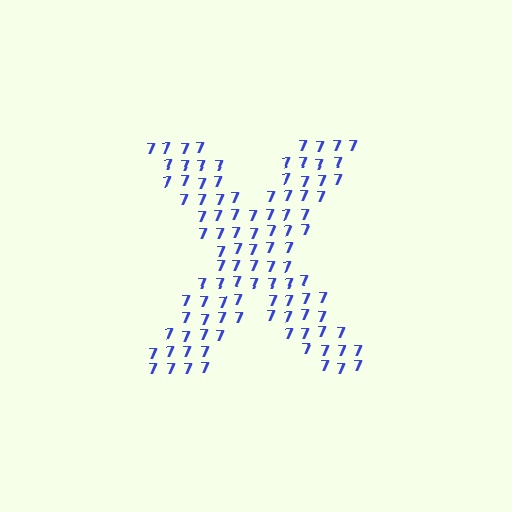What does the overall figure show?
The overall figure shows the letter X.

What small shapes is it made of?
It is made of small digit 7's.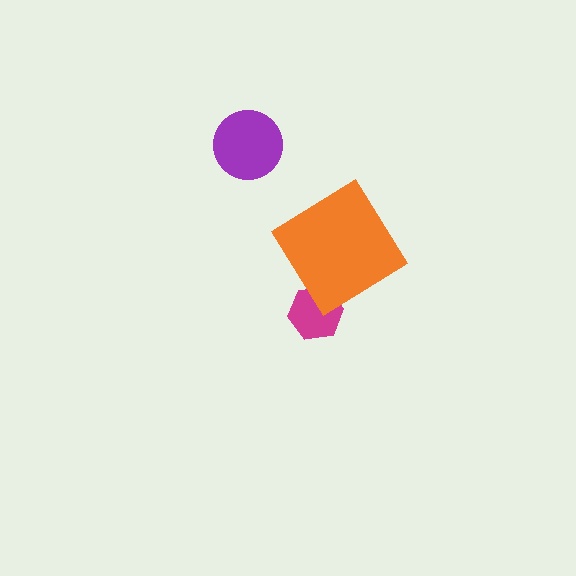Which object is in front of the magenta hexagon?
The orange diamond is in front of the magenta hexagon.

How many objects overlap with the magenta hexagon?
1 object overlaps with the magenta hexagon.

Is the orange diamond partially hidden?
No, no other shape covers it.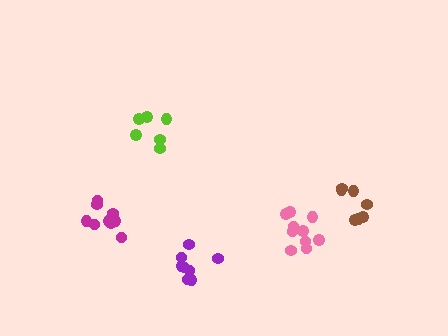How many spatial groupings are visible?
There are 5 spatial groupings.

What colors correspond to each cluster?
The clusters are colored: pink, brown, purple, lime, magenta.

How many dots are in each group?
Group 1: 10 dots, Group 2: 7 dots, Group 3: 8 dots, Group 4: 6 dots, Group 5: 9 dots (40 total).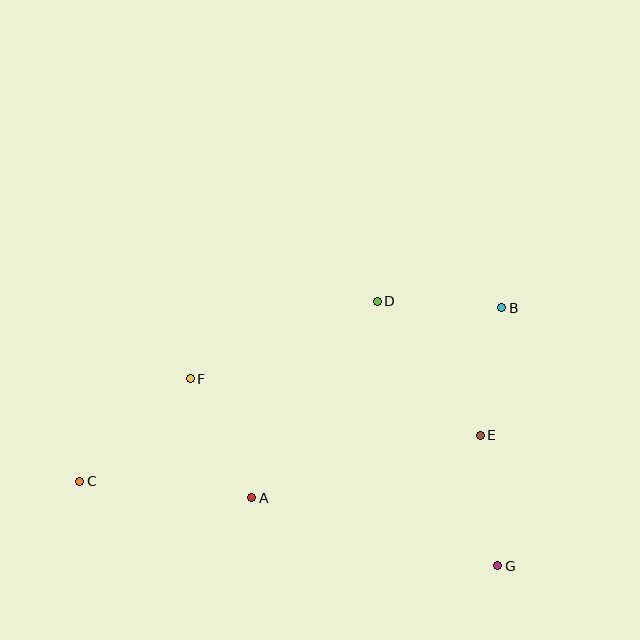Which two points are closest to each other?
Points B and D are closest to each other.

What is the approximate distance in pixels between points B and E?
The distance between B and E is approximately 129 pixels.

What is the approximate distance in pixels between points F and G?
The distance between F and G is approximately 360 pixels.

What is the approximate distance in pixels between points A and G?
The distance between A and G is approximately 255 pixels.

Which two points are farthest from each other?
Points B and C are farthest from each other.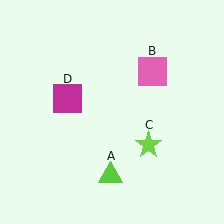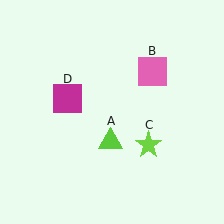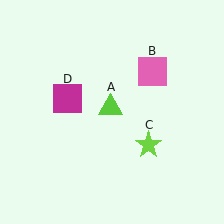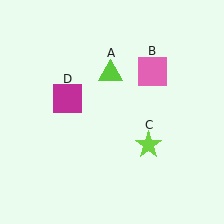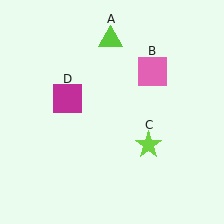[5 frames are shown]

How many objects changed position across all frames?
1 object changed position: lime triangle (object A).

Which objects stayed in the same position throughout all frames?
Pink square (object B) and lime star (object C) and magenta square (object D) remained stationary.